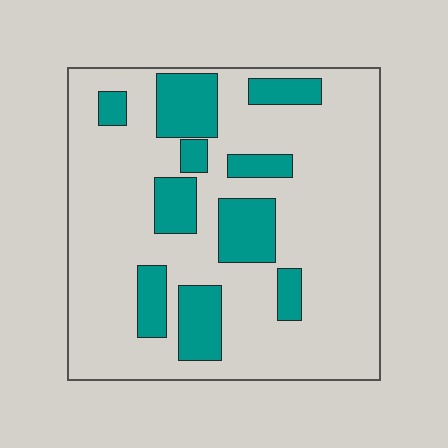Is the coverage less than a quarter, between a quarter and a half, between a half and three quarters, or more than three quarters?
Less than a quarter.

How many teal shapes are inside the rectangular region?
10.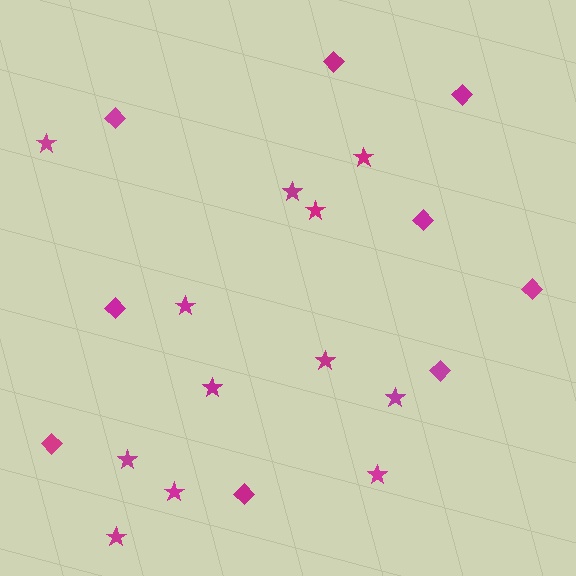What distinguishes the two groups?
There are 2 groups: one group of stars (12) and one group of diamonds (9).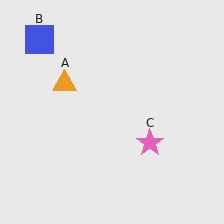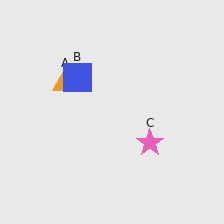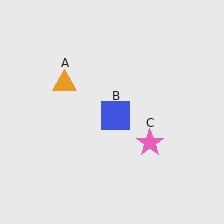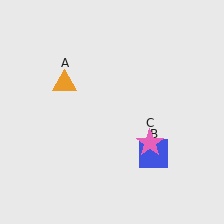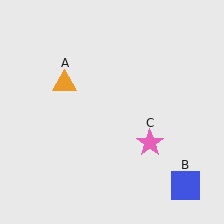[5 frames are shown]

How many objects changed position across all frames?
1 object changed position: blue square (object B).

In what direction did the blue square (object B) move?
The blue square (object B) moved down and to the right.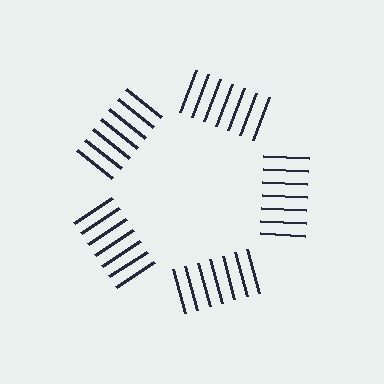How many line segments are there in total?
35 — 7 along each of the 5 edges.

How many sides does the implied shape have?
5 sides — the line-ends trace a pentagon.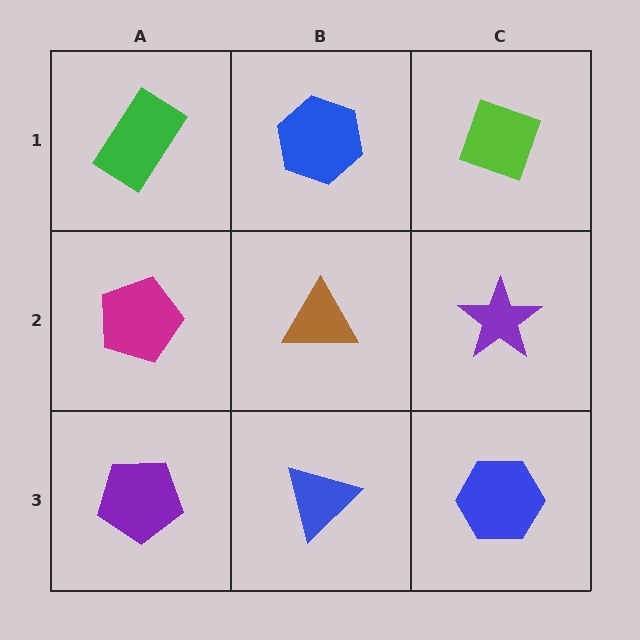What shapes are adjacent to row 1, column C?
A purple star (row 2, column C), a blue hexagon (row 1, column B).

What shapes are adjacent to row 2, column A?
A green rectangle (row 1, column A), a purple pentagon (row 3, column A), a brown triangle (row 2, column B).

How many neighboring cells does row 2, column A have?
3.